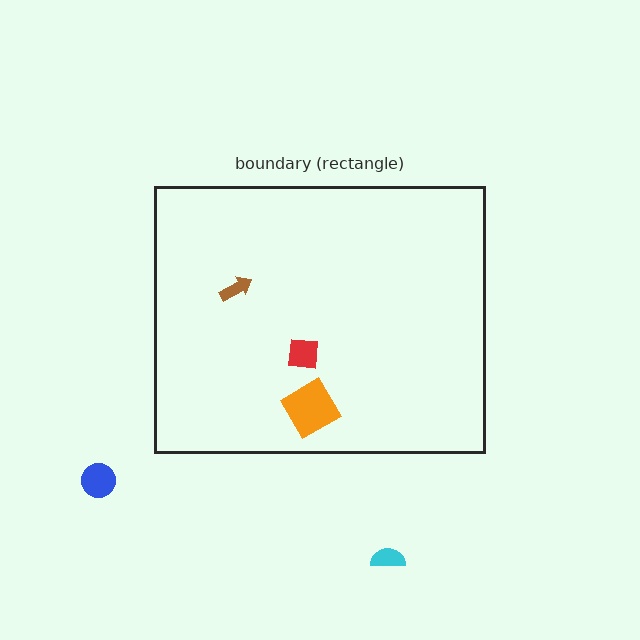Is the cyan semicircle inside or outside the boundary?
Outside.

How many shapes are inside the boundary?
3 inside, 2 outside.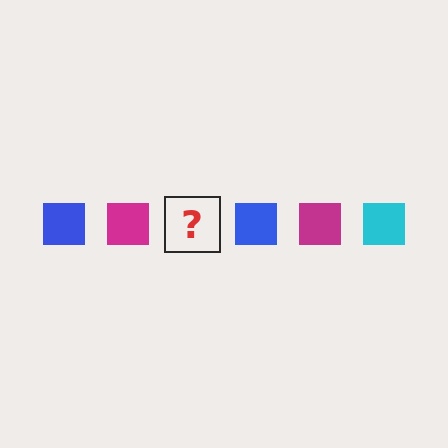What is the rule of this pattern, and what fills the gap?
The rule is that the pattern cycles through blue, magenta, cyan squares. The gap should be filled with a cyan square.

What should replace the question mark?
The question mark should be replaced with a cyan square.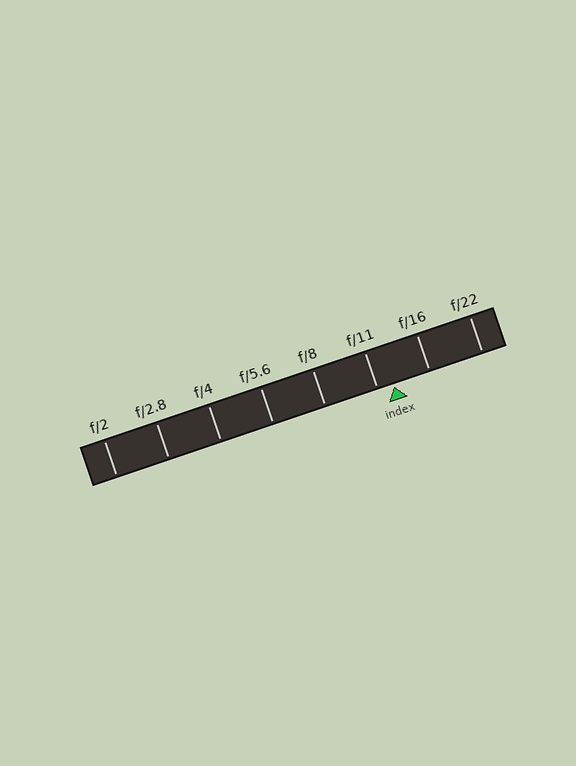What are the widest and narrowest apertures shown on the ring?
The widest aperture shown is f/2 and the narrowest is f/22.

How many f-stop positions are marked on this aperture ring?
There are 8 f-stop positions marked.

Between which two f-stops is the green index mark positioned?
The index mark is between f/11 and f/16.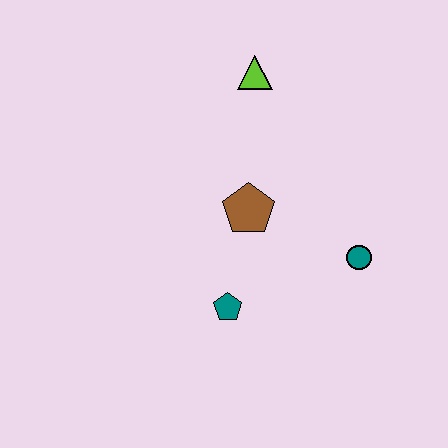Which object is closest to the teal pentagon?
The brown pentagon is closest to the teal pentagon.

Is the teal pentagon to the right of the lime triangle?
No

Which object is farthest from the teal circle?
The lime triangle is farthest from the teal circle.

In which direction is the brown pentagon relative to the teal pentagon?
The brown pentagon is above the teal pentagon.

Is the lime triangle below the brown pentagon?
No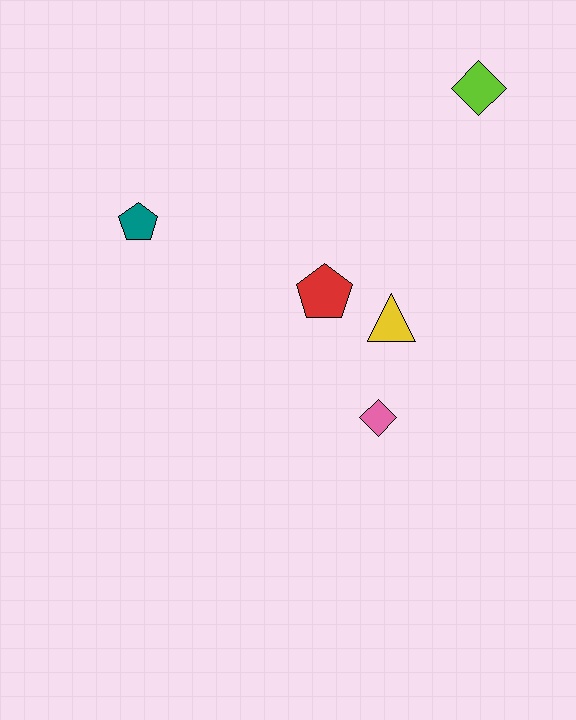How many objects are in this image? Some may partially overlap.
There are 5 objects.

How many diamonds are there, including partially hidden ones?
There are 2 diamonds.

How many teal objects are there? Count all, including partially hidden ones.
There is 1 teal object.